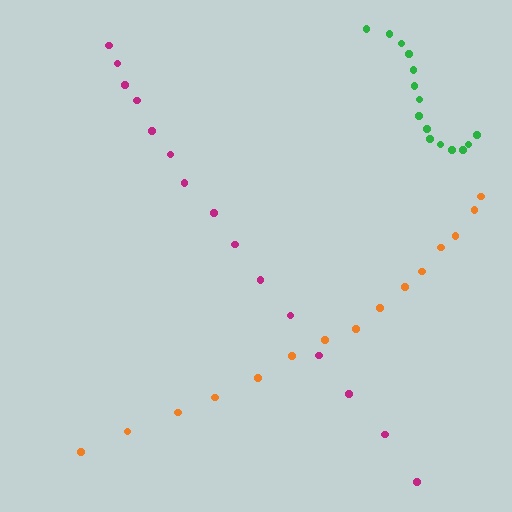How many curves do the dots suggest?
There are 3 distinct paths.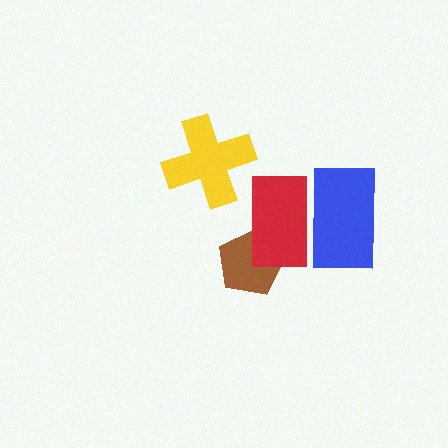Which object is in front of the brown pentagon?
The red rectangle is in front of the brown pentagon.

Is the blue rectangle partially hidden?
No, no other shape covers it.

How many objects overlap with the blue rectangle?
1 object overlaps with the blue rectangle.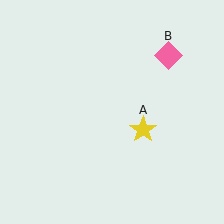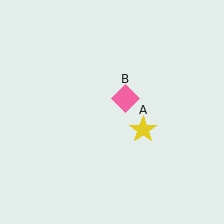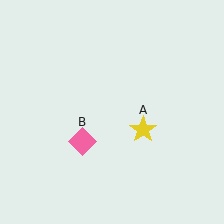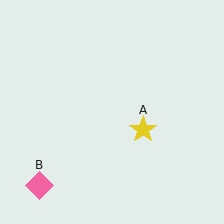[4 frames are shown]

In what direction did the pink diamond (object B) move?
The pink diamond (object B) moved down and to the left.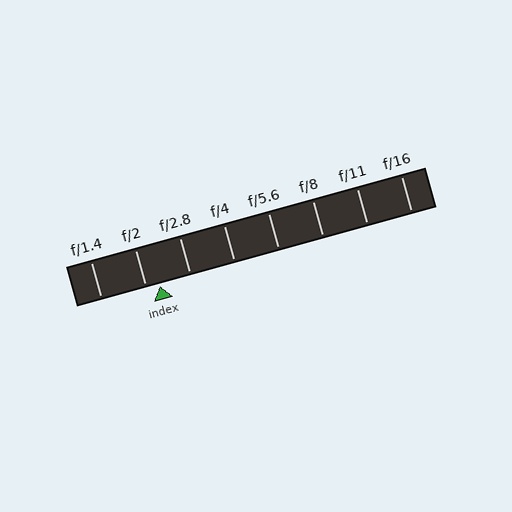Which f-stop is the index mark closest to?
The index mark is closest to f/2.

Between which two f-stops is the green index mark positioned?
The index mark is between f/2 and f/2.8.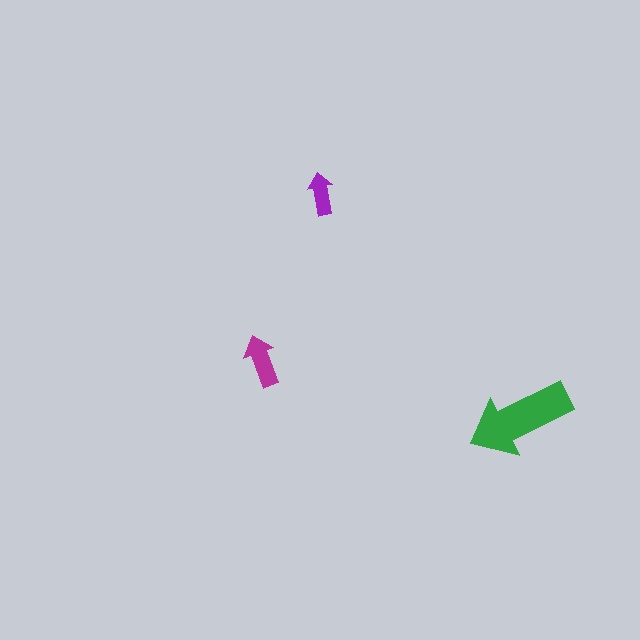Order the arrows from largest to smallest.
the green one, the magenta one, the purple one.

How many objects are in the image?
There are 3 objects in the image.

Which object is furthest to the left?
The magenta arrow is leftmost.